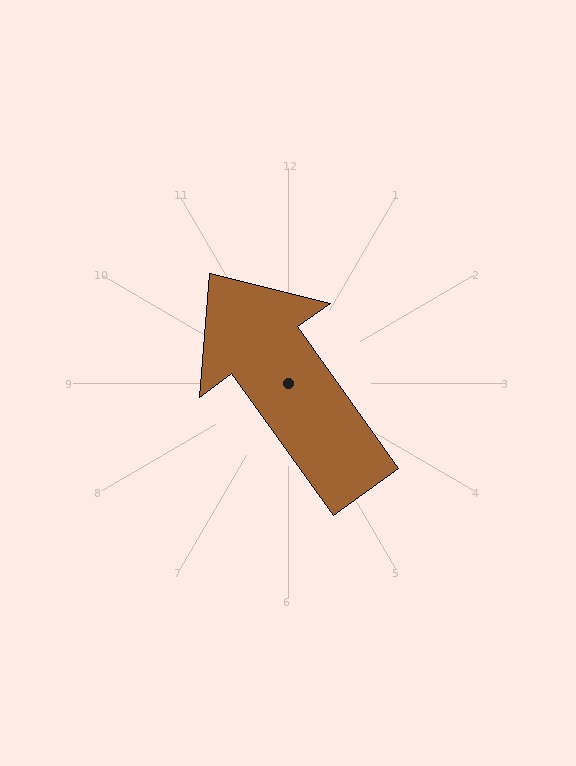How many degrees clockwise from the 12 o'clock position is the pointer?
Approximately 324 degrees.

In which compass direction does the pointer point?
Northwest.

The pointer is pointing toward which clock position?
Roughly 11 o'clock.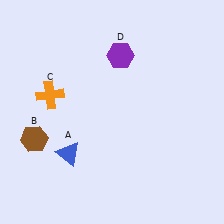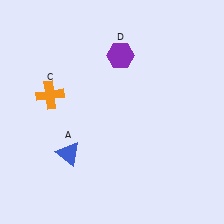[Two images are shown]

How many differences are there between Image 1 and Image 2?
There is 1 difference between the two images.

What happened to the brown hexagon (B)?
The brown hexagon (B) was removed in Image 2. It was in the bottom-left area of Image 1.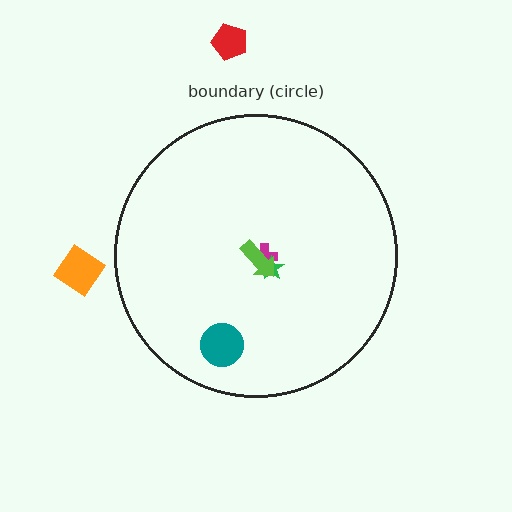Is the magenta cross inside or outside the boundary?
Inside.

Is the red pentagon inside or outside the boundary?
Outside.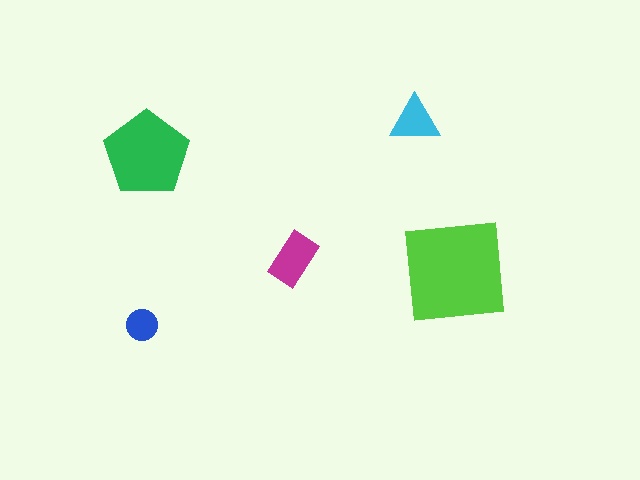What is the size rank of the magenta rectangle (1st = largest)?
3rd.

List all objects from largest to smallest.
The lime square, the green pentagon, the magenta rectangle, the cyan triangle, the blue circle.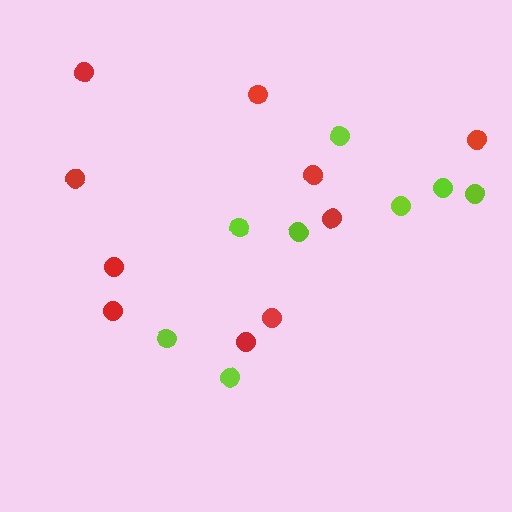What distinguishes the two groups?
There are 2 groups: one group of red circles (10) and one group of lime circles (8).